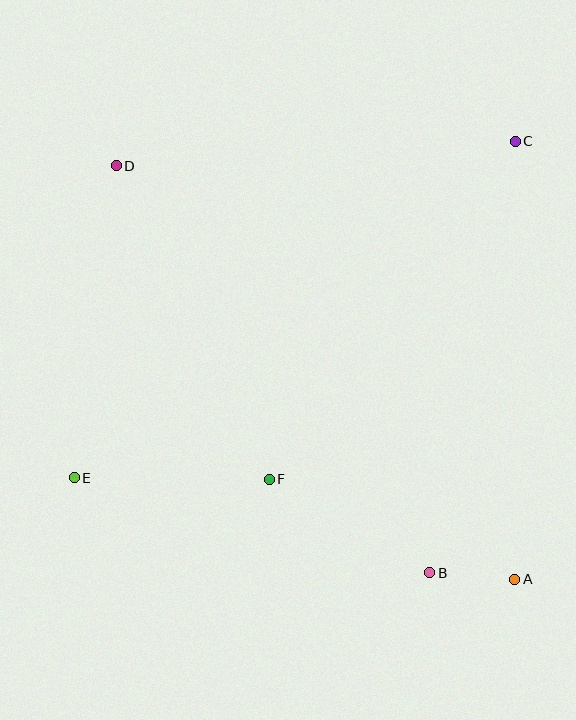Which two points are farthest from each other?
Points A and D are farthest from each other.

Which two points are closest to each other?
Points A and B are closest to each other.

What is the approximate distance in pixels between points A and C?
The distance between A and C is approximately 438 pixels.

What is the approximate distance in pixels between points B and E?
The distance between B and E is approximately 368 pixels.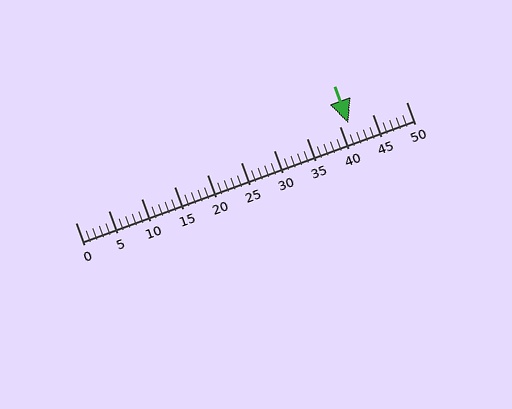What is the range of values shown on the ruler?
The ruler shows values from 0 to 50.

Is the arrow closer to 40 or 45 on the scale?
The arrow is closer to 40.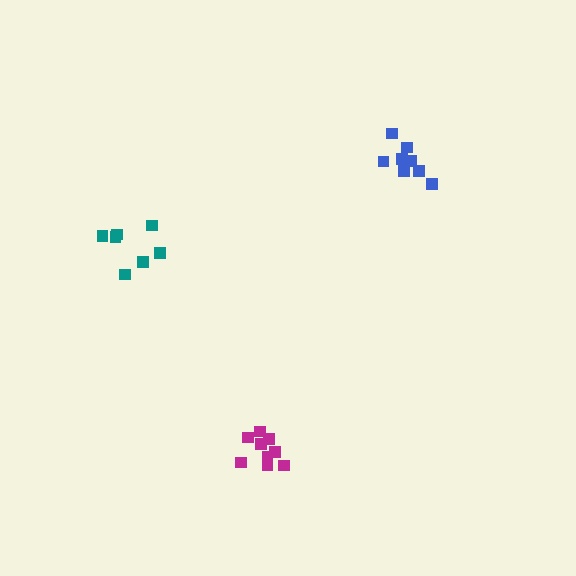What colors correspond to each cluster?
The clusters are colored: blue, teal, magenta.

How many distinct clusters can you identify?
There are 3 distinct clusters.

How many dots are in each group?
Group 1: 8 dots, Group 2: 7 dots, Group 3: 9 dots (24 total).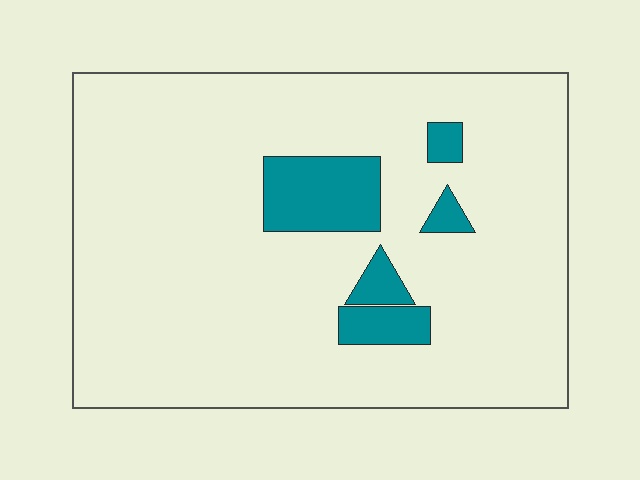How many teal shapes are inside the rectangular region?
5.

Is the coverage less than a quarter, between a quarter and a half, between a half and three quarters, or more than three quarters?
Less than a quarter.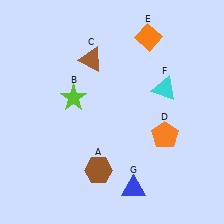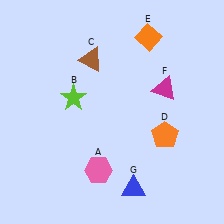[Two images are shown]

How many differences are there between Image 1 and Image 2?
There are 2 differences between the two images.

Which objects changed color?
A changed from brown to pink. F changed from cyan to magenta.